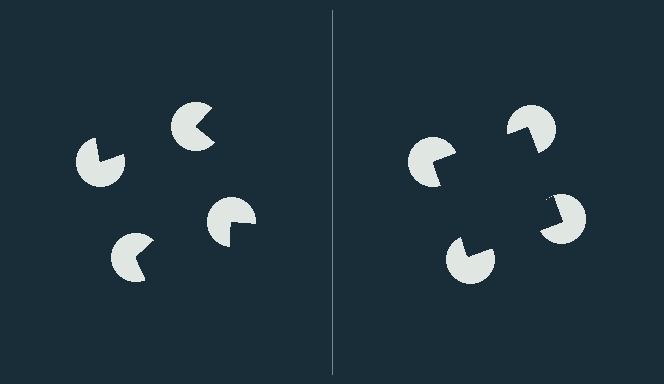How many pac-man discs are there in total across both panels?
8 — 4 on each side.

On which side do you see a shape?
An illusory square appears on the right side. On the left side the wedge cuts are rotated, so no coherent shape forms.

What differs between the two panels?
The pac-man discs are positioned identically on both sides; only the wedge orientations differ. On the right they align to a square; on the left they are misaligned.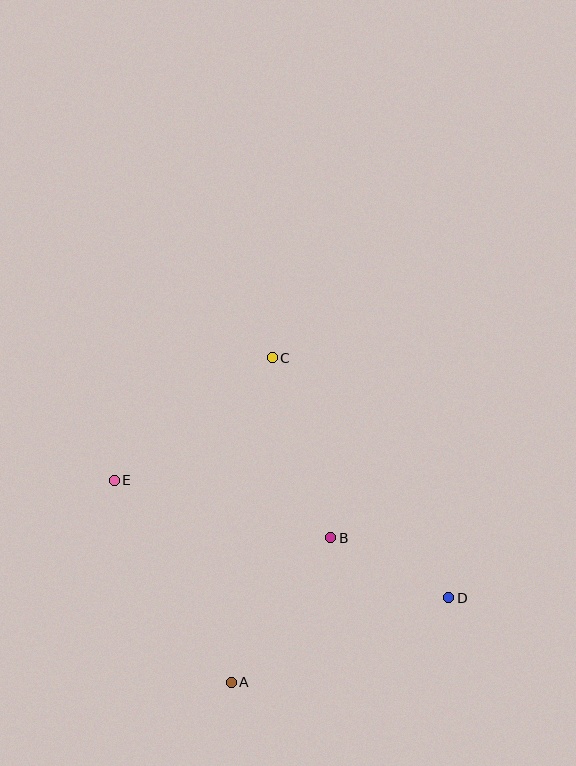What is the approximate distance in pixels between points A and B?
The distance between A and B is approximately 176 pixels.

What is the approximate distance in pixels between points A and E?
The distance between A and E is approximately 233 pixels.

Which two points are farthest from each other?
Points D and E are farthest from each other.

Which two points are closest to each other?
Points B and D are closest to each other.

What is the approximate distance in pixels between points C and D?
The distance between C and D is approximately 298 pixels.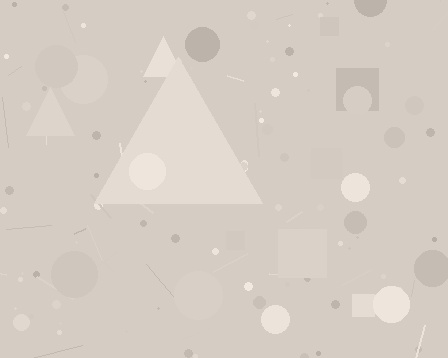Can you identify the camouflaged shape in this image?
The camouflaged shape is a triangle.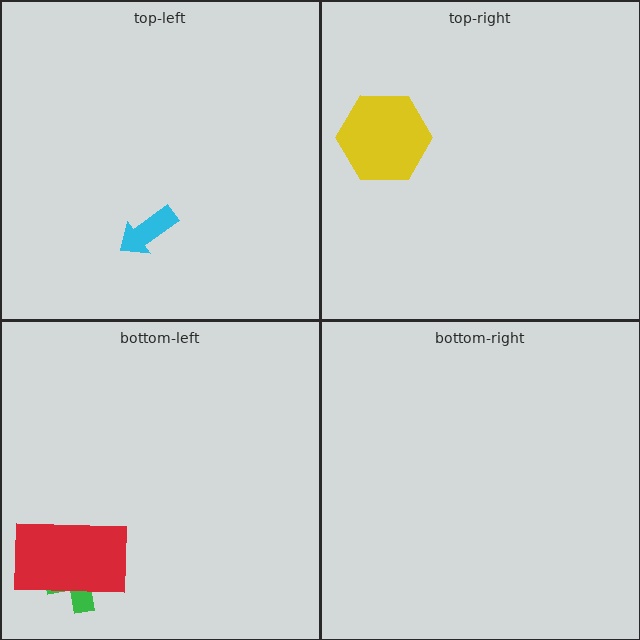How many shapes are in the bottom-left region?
2.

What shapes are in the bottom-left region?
The green cross, the red rectangle.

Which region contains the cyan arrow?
The top-left region.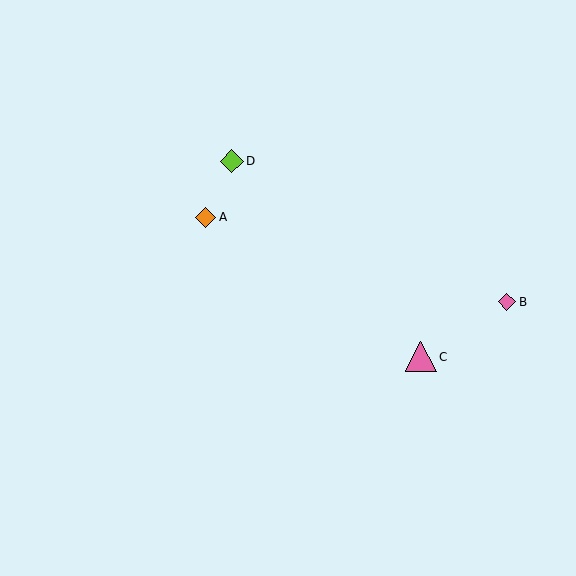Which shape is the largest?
The pink triangle (labeled C) is the largest.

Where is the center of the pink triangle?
The center of the pink triangle is at (421, 357).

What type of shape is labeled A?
Shape A is an orange diamond.